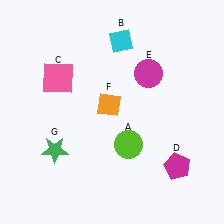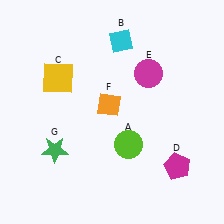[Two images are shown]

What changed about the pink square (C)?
In Image 1, C is pink. In Image 2, it changed to yellow.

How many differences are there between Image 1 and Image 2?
There is 1 difference between the two images.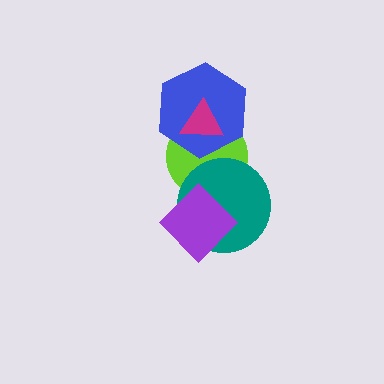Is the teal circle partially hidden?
Yes, it is partially covered by another shape.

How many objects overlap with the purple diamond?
2 objects overlap with the purple diamond.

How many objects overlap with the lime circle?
4 objects overlap with the lime circle.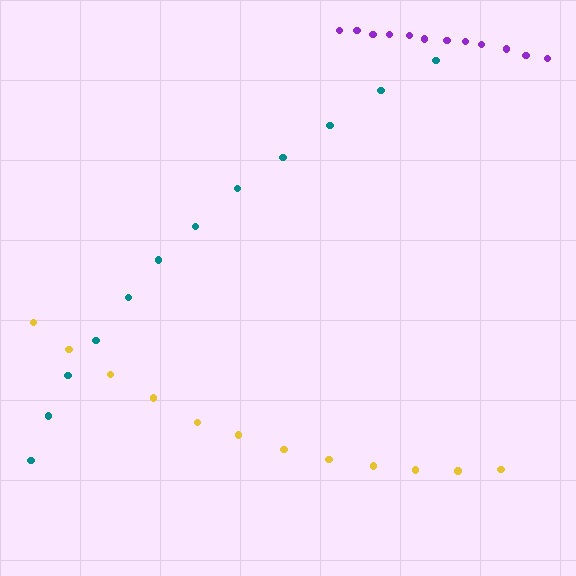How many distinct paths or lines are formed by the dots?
There are 3 distinct paths.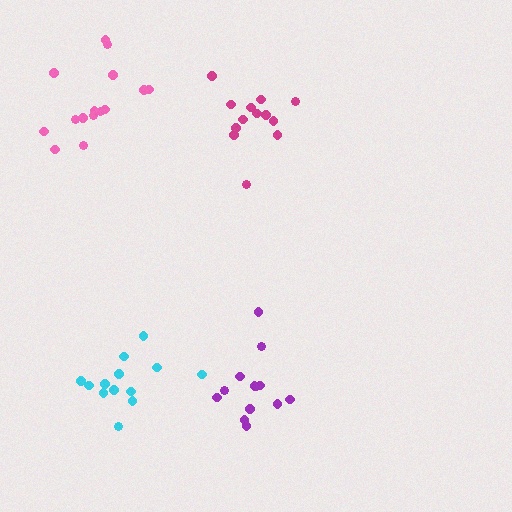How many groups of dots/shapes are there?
There are 4 groups.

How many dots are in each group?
Group 1: 15 dots, Group 2: 13 dots, Group 3: 13 dots, Group 4: 13 dots (54 total).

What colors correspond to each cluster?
The clusters are colored: pink, magenta, cyan, purple.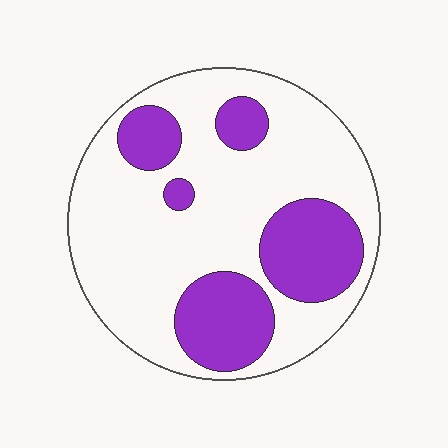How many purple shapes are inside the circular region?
5.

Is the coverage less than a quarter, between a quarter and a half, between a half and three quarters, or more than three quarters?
Between a quarter and a half.